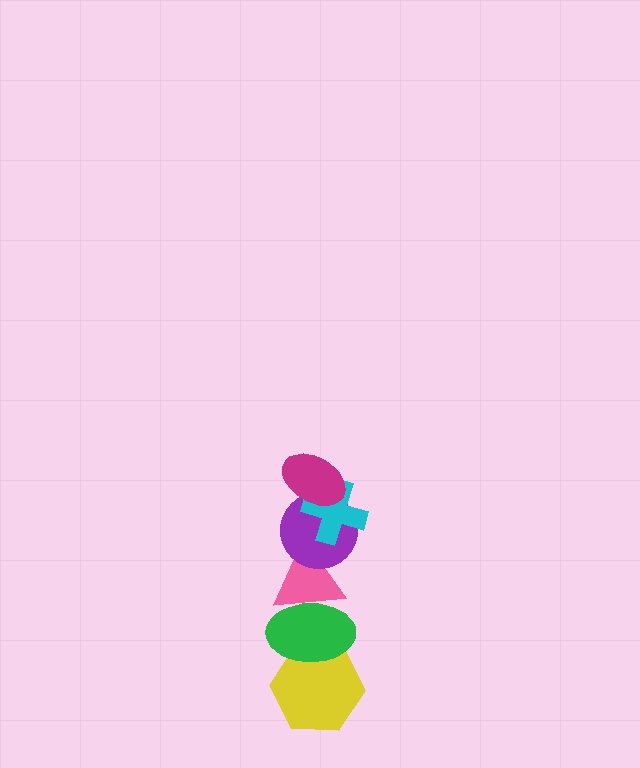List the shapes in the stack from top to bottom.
From top to bottom: the magenta ellipse, the cyan cross, the purple circle, the pink triangle, the green ellipse, the yellow hexagon.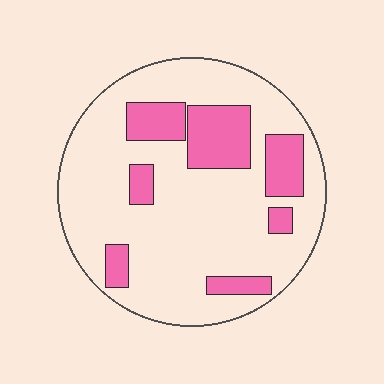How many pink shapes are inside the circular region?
7.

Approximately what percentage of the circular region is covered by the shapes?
Approximately 25%.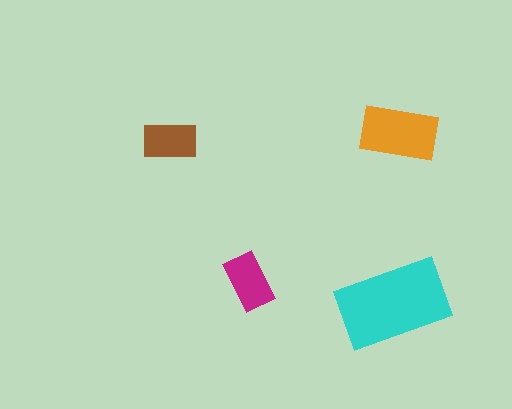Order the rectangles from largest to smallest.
the cyan one, the orange one, the magenta one, the brown one.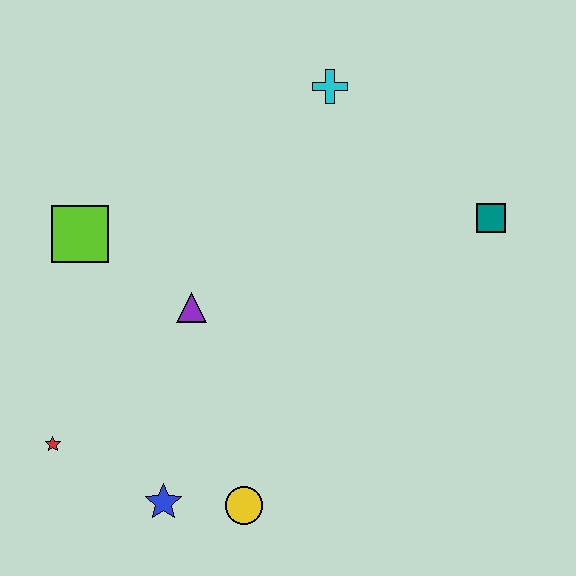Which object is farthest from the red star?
The teal square is farthest from the red star.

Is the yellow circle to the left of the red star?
No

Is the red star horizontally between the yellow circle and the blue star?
No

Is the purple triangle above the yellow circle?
Yes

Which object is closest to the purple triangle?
The lime square is closest to the purple triangle.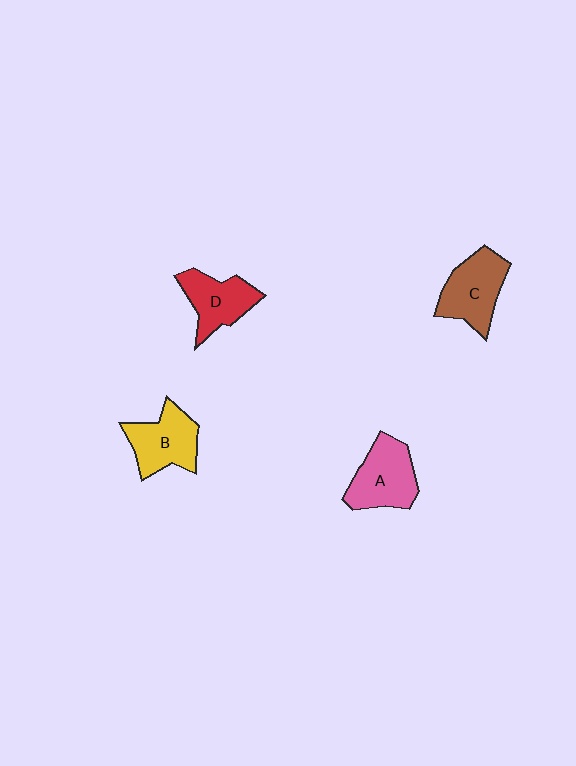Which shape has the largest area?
Shape C (brown).